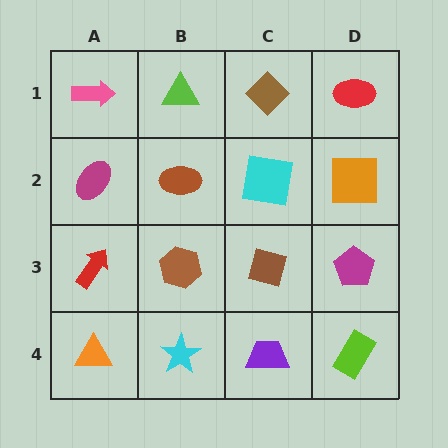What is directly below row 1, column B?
A brown ellipse.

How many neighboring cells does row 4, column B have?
3.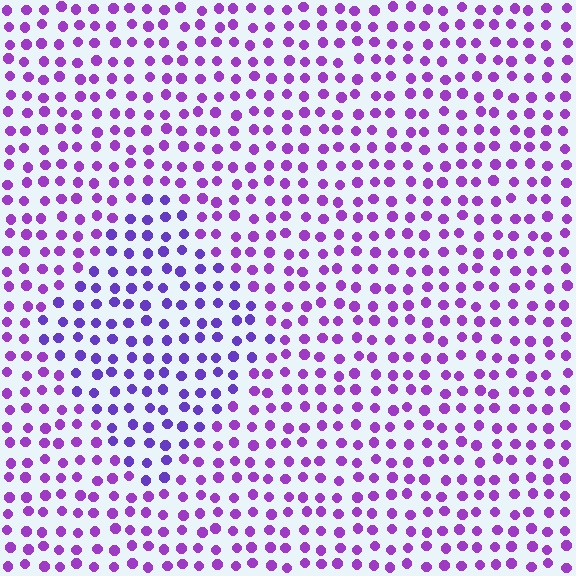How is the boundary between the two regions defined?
The boundary is defined purely by a slight shift in hue (about 24 degrees). Spacing, size, and orientation are identical on both sides.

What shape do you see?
I see a diamond.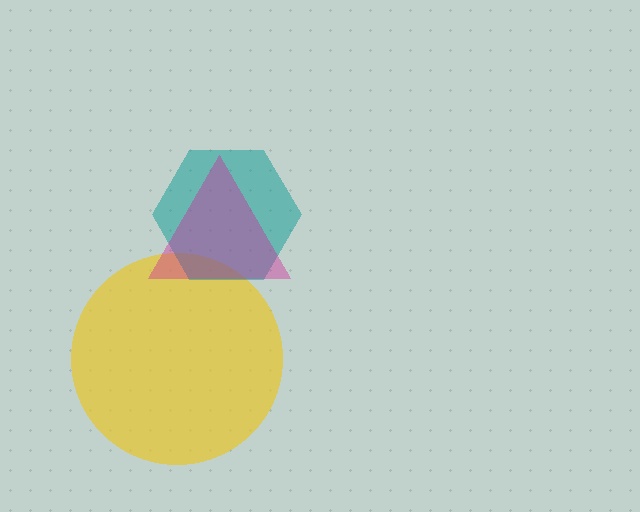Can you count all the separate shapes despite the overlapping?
Yes, there are 3 separate shapes.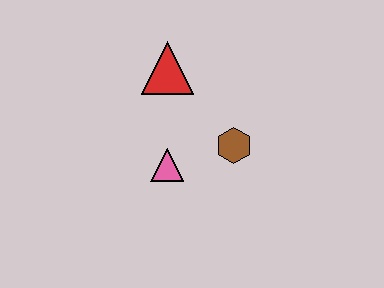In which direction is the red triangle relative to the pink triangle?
The red triangle is above the pink triangle.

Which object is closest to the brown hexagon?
The pink triangle is closest to the brown hexagon.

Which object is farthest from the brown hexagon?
The red triangle is farthest from the brown hexagon.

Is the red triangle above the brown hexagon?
Yes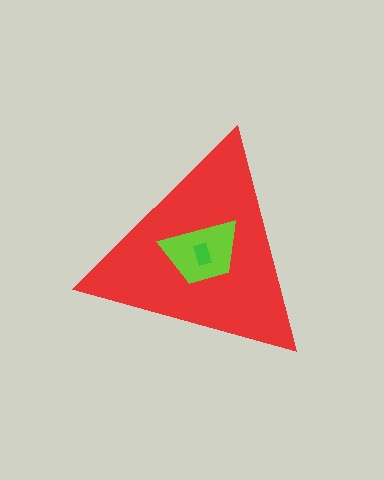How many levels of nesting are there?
3.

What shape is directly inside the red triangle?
The lime trapezoid.